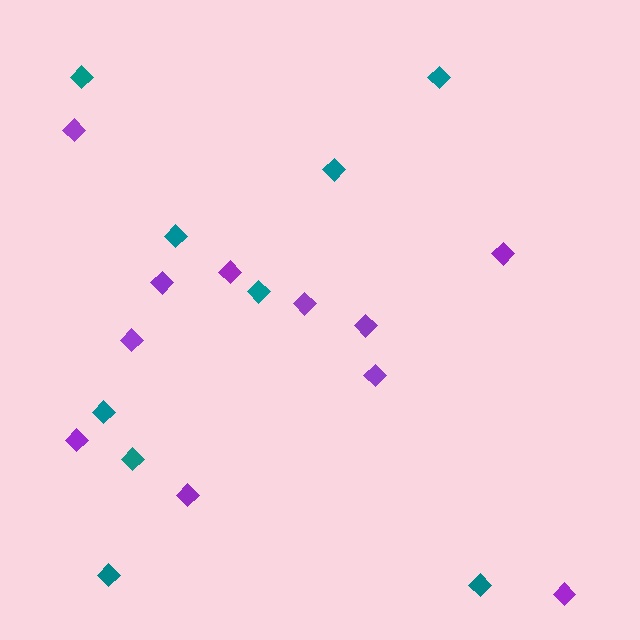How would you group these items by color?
There are 2 groups: one group of teal diamonds (9) and one group of purple diamonds (11).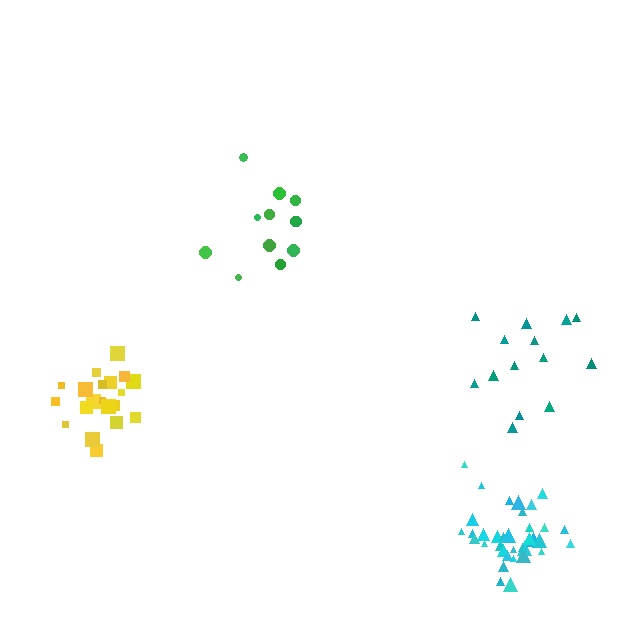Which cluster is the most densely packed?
Cyan.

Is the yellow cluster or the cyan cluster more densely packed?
Cyan.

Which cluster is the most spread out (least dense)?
Green.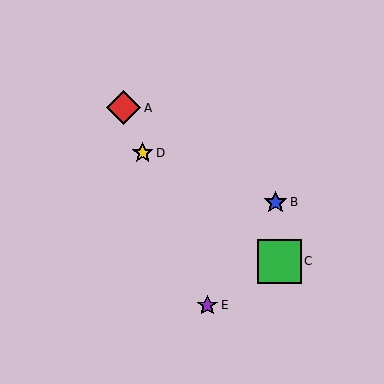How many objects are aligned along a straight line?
3 objects (A, D, E) are aligned along a straight line.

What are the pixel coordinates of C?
Object C is at (279, 261).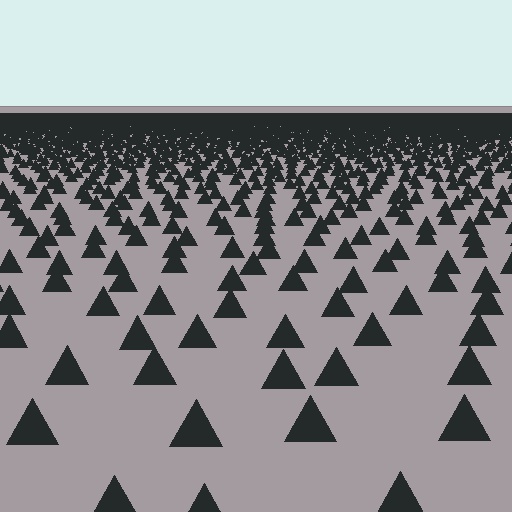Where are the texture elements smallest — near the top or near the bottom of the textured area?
Near the top.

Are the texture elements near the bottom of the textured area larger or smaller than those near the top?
Larger. Near the bottom, elements are closer to the viewer and appear at a bigger on-screen size.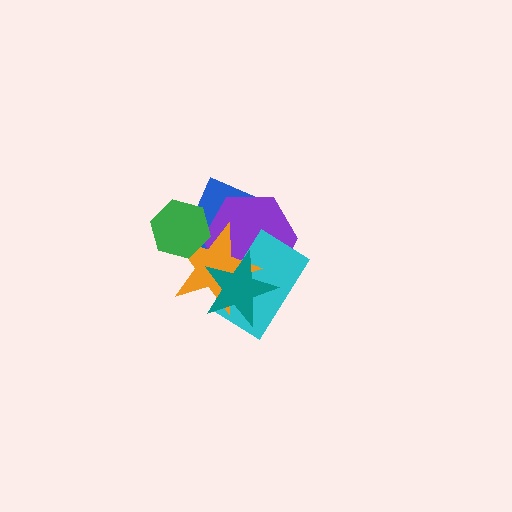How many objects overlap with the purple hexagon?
5 objects overlap with the purple hexagon.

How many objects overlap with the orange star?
5 objects overlap with the orange star.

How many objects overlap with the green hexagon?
3 objects overlap with the green hexagon.